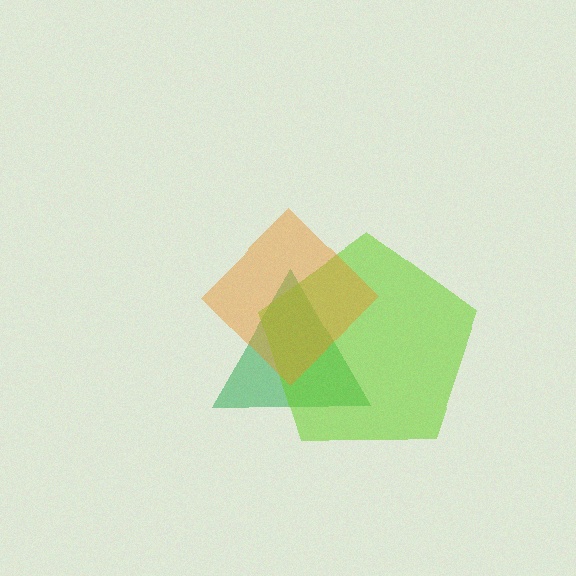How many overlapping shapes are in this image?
There are 3 overlapping shapes in the image.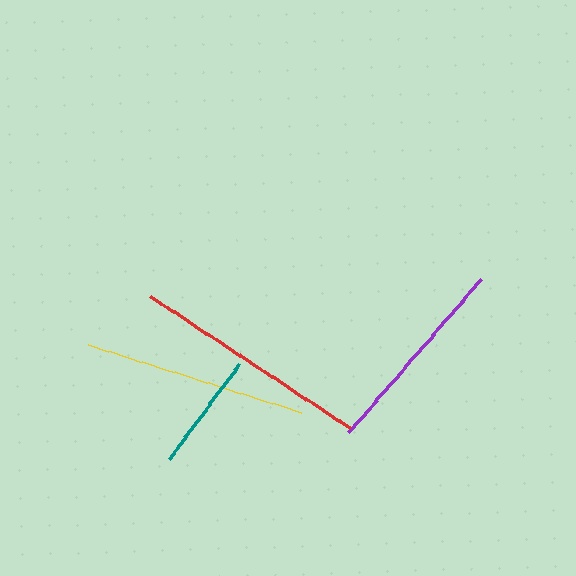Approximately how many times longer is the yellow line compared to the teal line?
The yellow line is approximately 1.9 times the length of the teal line.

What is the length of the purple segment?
The purple segment is approximately 203 pixels long.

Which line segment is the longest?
The red line is the longest at approximately 240 pixels.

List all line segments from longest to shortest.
From longest to shortest: red, yellow, purple, teal.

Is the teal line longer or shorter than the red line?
The red line is longer than the teal line.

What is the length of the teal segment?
The teal segment is approximately 119 pixels long.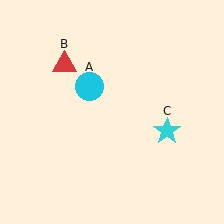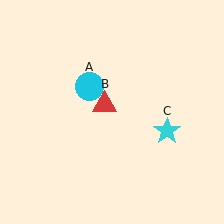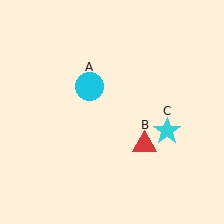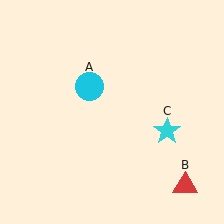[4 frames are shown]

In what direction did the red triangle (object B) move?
The red triangle (object B) moved down and to the right.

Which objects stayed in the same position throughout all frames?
Cyan circle (object A) and cyan star (object C) remained stationary.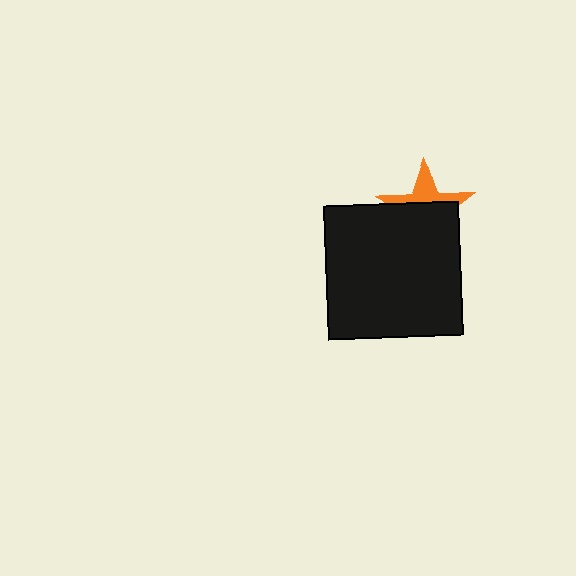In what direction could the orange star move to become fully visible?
The orange star could move up. That would shift it out from behind the black square entirely.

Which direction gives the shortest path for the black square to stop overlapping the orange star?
Moving down gives the shortest separation.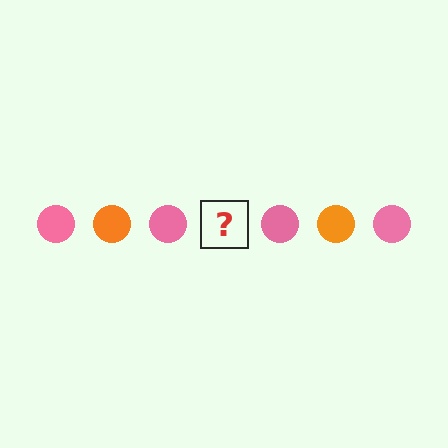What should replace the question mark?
The question mark should be replaced with an orange circle.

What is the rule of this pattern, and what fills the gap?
The rule is that the pattern cycles through pink, orange circles. The gap should be filled with an orange circle.